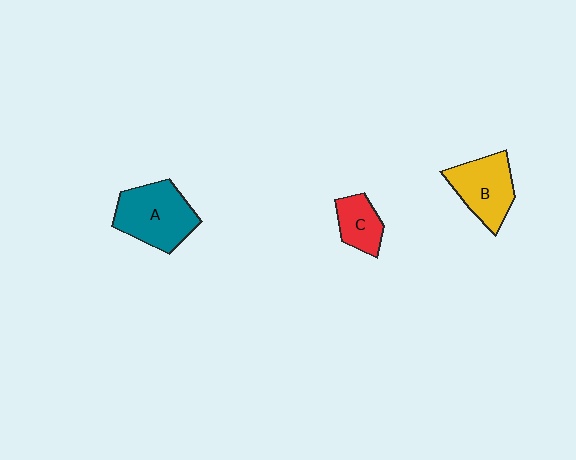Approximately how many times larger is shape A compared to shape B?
Approximately 1.2 times.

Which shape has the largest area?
Shape A (teal).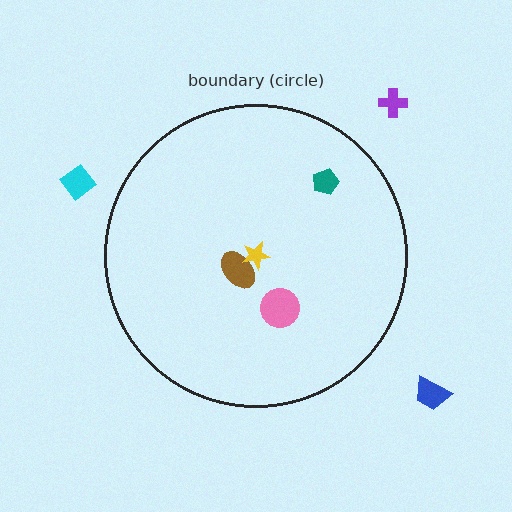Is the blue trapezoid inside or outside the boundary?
Outside.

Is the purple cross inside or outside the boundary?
Outside.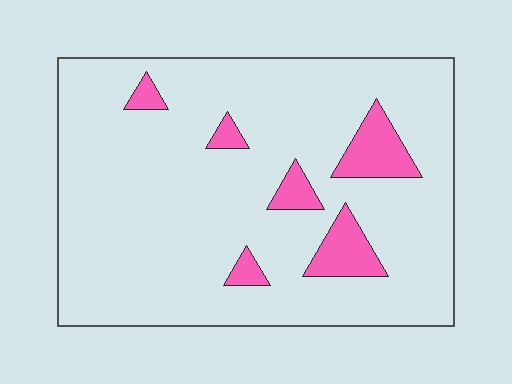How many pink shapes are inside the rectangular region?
6.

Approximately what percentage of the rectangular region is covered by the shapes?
Approximately 10%.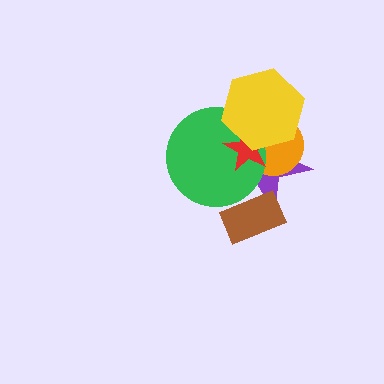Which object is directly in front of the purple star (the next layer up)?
The orange circle is directly in front of the purple star.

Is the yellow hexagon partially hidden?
No, no other shape covers it.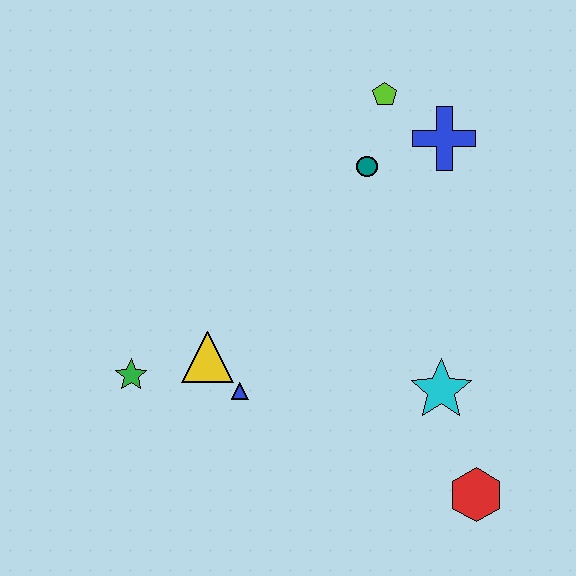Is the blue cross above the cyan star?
Yes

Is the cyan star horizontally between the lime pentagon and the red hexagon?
Yes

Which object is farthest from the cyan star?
The green star is farthest from the cyan star.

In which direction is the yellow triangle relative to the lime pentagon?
The yellow triangle is below the lime pentagon.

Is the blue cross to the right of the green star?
Yes